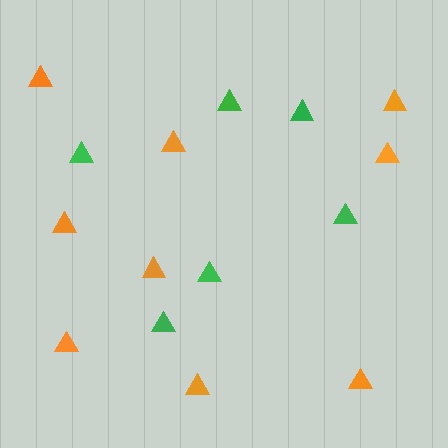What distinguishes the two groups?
There are 2 groups: one group of orange triangles (9) and one group of green triangles (6).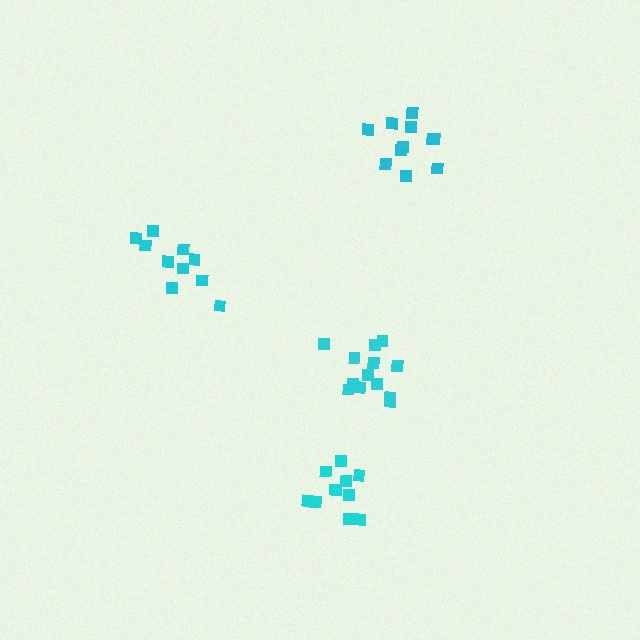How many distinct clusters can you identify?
There are 4 distinct clusters.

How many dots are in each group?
Group 1: 13 dots, Group 2: 11 dots, Group 3: 12 dots, Group 4: 10 dots (46 total).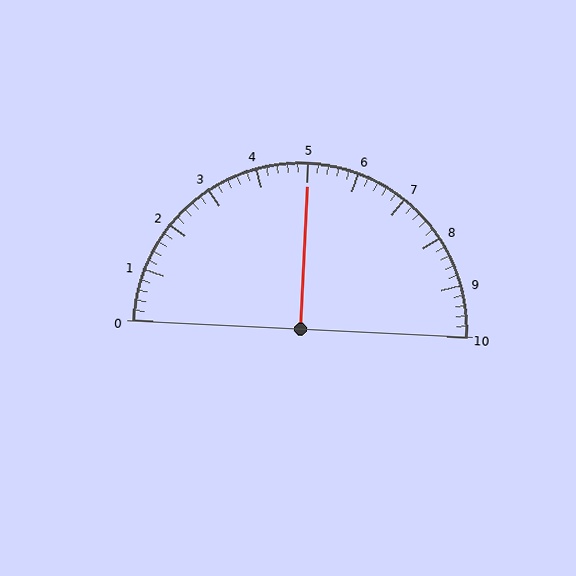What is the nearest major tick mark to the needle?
The nearest major tick mark is 5.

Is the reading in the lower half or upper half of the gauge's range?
The reading is in the upper half of the range (0 to 10).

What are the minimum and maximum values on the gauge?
The gauge ranges from 0 to 10.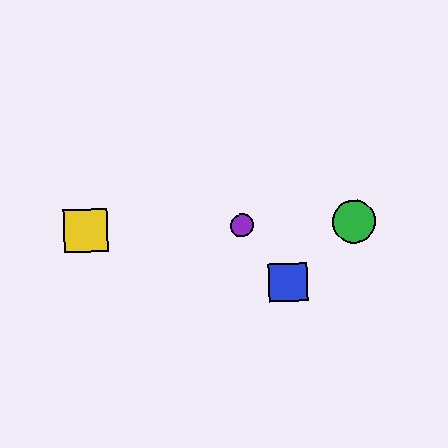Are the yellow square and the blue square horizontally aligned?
No, the yellow square is at y≈231 and the blue square is at y≈282.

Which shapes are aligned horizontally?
The red diamond, the green circle, the yellow square, the purple circle are aligned horizontally.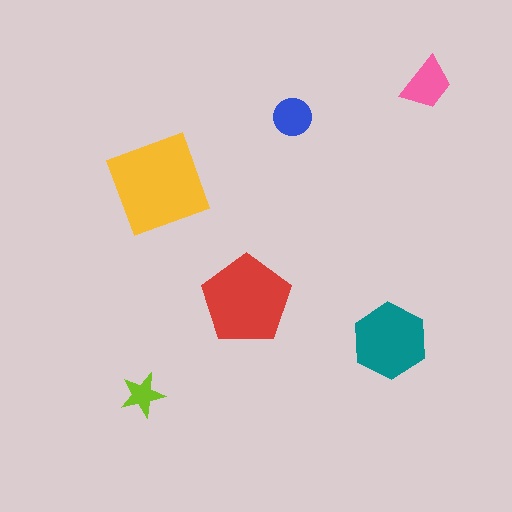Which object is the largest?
The yellow diamond.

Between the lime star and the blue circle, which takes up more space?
The blue circle.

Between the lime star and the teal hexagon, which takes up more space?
The teal hexagon.